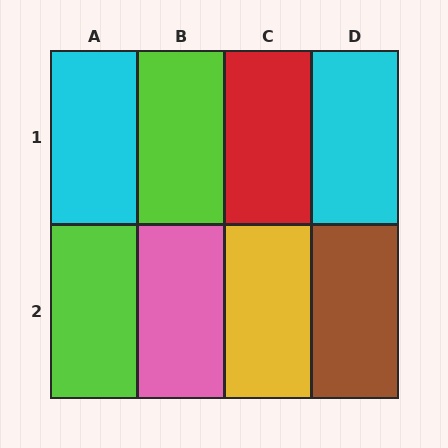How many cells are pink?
1 cell is pink.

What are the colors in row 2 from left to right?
Lime, pink, yellow, brown.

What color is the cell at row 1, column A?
Cyan.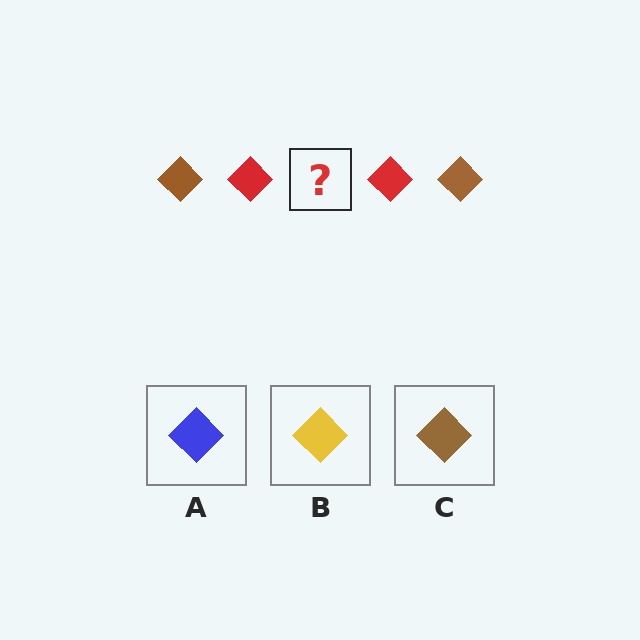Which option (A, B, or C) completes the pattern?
C.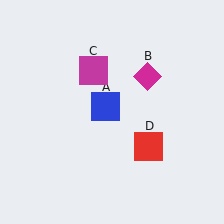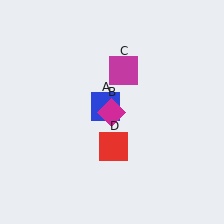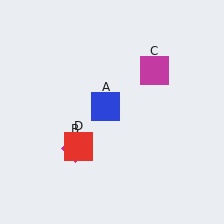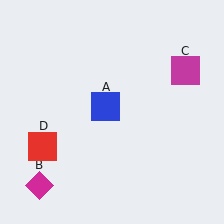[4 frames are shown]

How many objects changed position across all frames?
3 objects changed position: magenta diamond (object B), magenta square (object C), red square (object D).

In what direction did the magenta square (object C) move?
The magenta square (object C) moved right.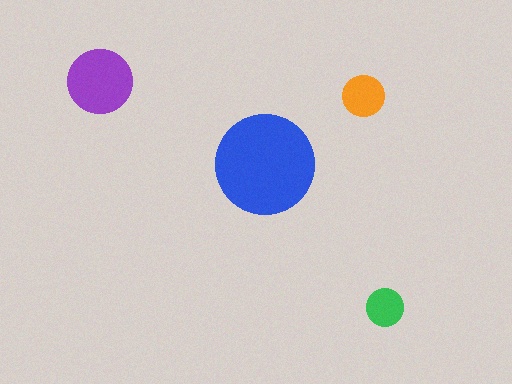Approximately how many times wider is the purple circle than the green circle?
About 1.5 times wider.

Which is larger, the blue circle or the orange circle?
The blue one.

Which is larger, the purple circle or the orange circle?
The purple one.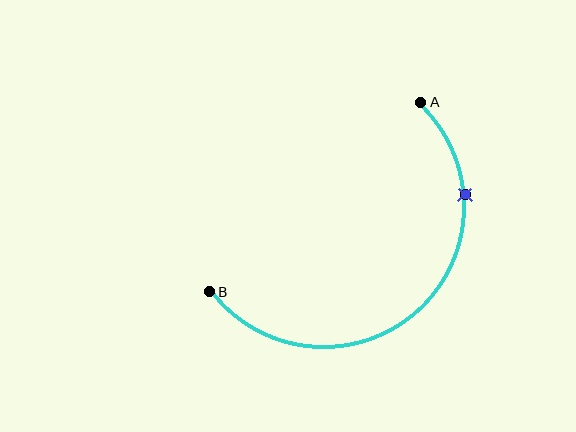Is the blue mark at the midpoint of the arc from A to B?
No. The blue mark lies on the arc but is closer to endpoint A. The arc midpoint would be at the point on the curve equidistant along the arc from both A and B.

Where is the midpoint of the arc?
The arc midpoint is the point on the curve farthest from the straight line joining A and B. It sits below and to the right of that line.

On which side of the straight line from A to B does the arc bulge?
The arc bulges below and to the right of the straight line connecting A and B.